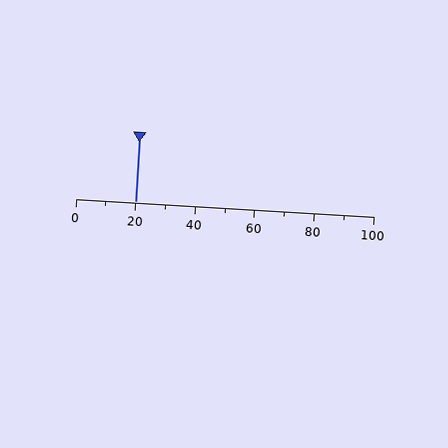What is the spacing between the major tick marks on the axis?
The major ticks are spaced 20 apart.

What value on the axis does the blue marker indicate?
The marker indicates approximately 20.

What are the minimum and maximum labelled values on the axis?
The axis runs from 0 to 100.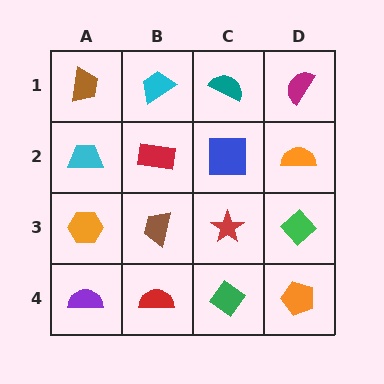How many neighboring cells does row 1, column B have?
3.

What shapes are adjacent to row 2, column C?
A teal semicircle (row 1, column C), a red star (row 3, column C), a red rectangle (row 2, column B), an orange semicircle (row 2, column D).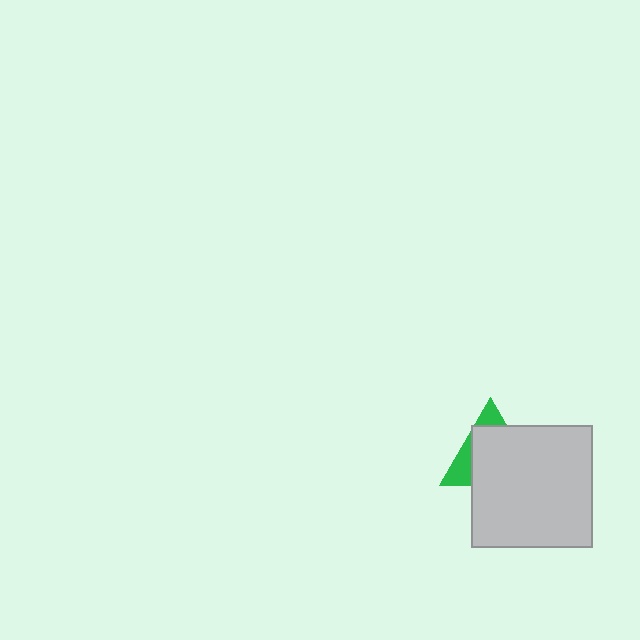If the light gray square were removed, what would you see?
You would see the complete green triangle.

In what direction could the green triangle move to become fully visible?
The green triangle could move toward the upper-left. That would shift it out from behind the light gray square entirely.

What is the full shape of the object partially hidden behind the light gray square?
The partially hidden object is a green triangle.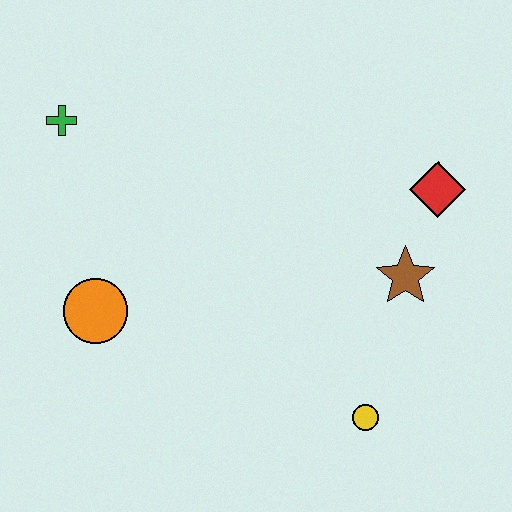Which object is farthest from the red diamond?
The green cross is farthest from the red diamond.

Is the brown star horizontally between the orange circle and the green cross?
No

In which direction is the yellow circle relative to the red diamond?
The yellow circle is below the red diamond.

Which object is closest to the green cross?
The orange circle is closest to the green cross.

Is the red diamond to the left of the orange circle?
No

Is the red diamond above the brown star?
Yes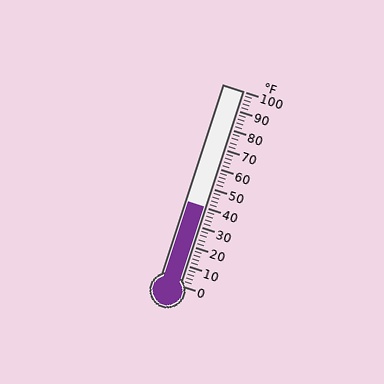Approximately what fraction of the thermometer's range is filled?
The thermometer is filled to approximately 40% of its range.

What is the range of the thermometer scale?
The thermometer scale ranges from 0°F to 100°F.